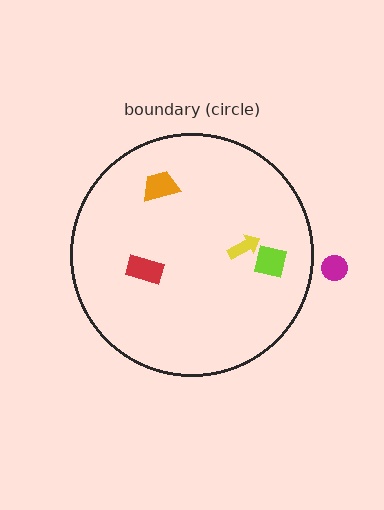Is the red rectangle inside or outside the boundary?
Inside.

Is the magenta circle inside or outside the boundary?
Outside.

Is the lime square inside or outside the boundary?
Inside.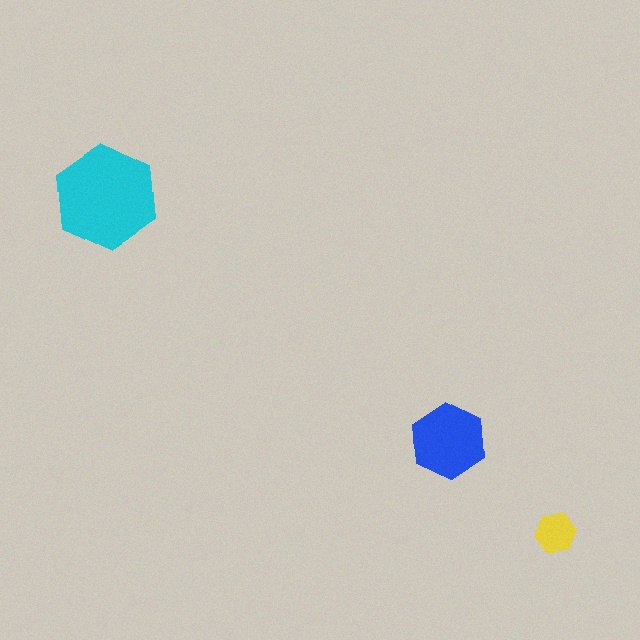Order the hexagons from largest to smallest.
the cyan one, the blue one, the yellow one.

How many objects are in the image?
There are 3 objects in the image.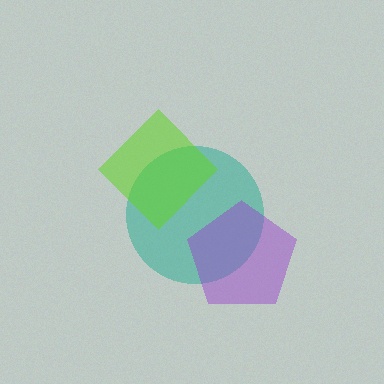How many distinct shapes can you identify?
There are 3 distinct shapes: a teal circle, a purple pentagon, a lime diamond.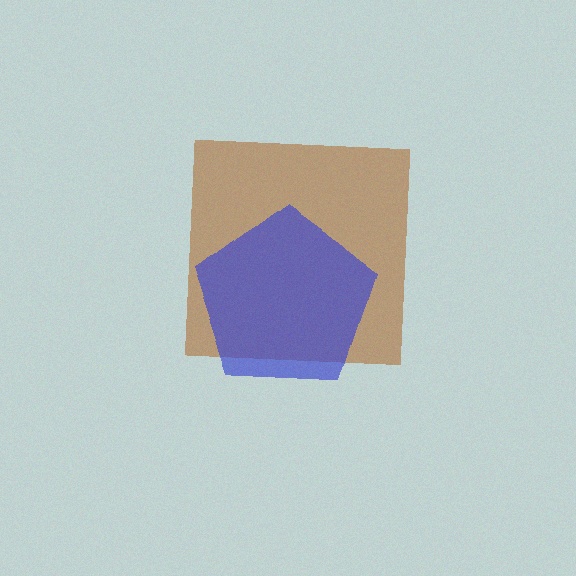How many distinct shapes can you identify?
There are 2 distinct shapes: a brown square, a blue pentagon.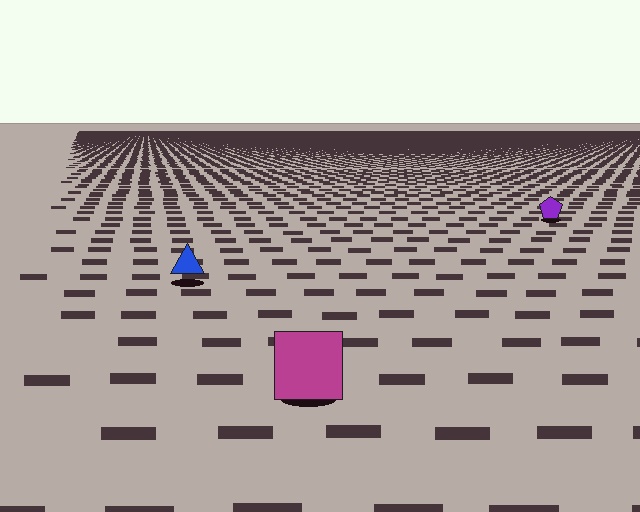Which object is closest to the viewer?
The magenta square is closest. The texture marks near it are larger and more spread out.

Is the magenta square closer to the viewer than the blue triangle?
Yes. The magenta square is closer — you can tell from the texture gradient: the ground texture is coarser near it.